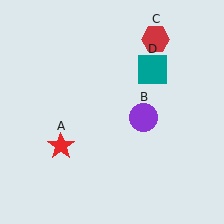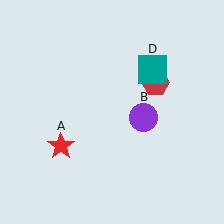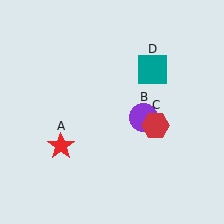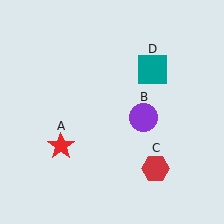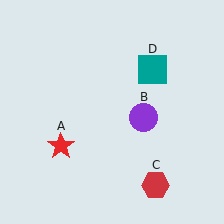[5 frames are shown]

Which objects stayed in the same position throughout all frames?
Red star (object A) and purple circle (object B) and teal square (object D) remained stationary.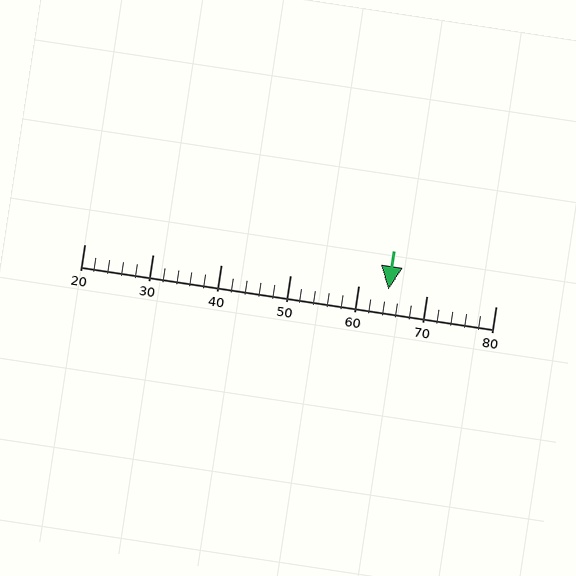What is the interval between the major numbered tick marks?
The major tick marks are spaced 10 units apart.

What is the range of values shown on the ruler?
The ruler shows values from 20 to 80.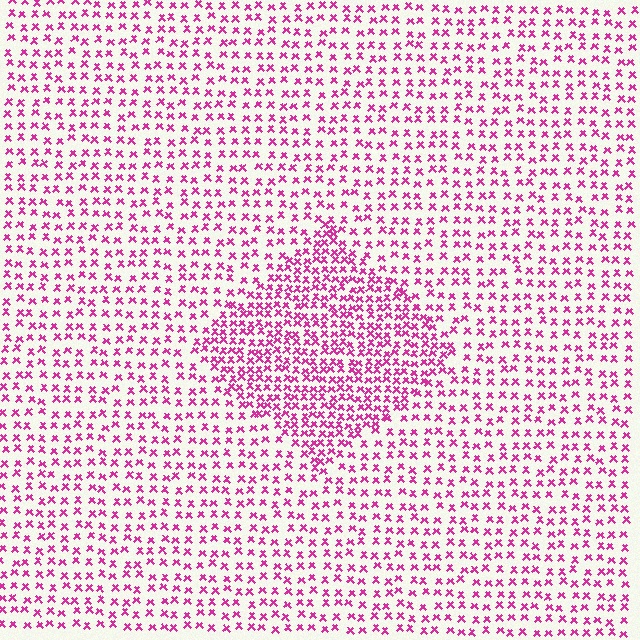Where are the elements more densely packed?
The elements are more densely packed inside the diamond boundary.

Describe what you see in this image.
The image contains small magenta elements arranged at two different densities. A diamond-shaped region is visible where the elements are more densely packed than the surrounding area.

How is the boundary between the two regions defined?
The boundary is defined by a change in element density (approximately 1.9x ratio). All elements are the same color, size, and shape.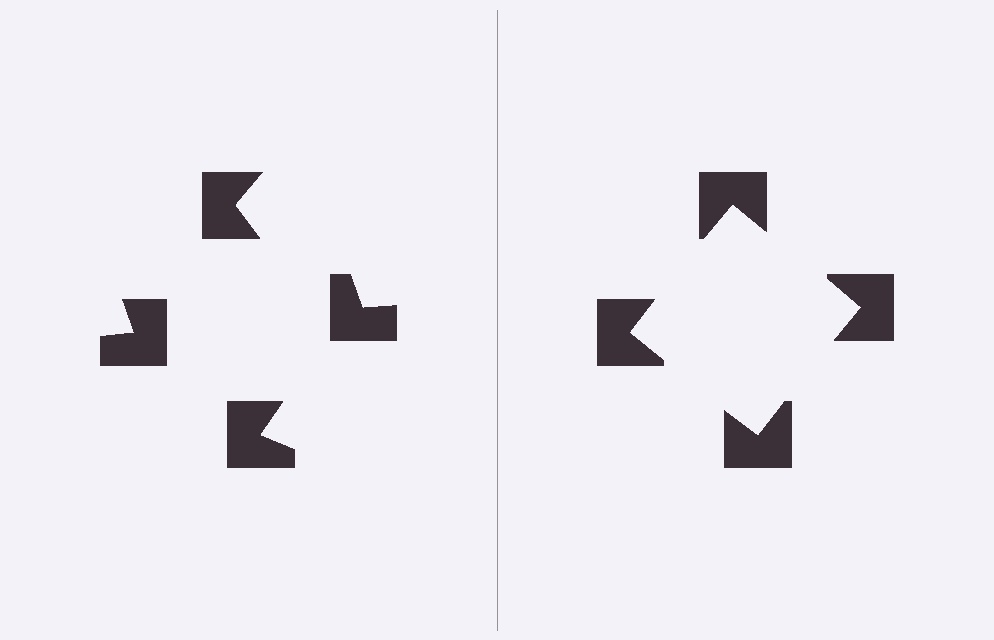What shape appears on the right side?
An illusory square.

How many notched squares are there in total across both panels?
8 — 4 on each side.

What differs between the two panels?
The notched squares are positioned identically on both sides; only the wedge orientations differ. On the right they align to a square; on the left they are misaligned.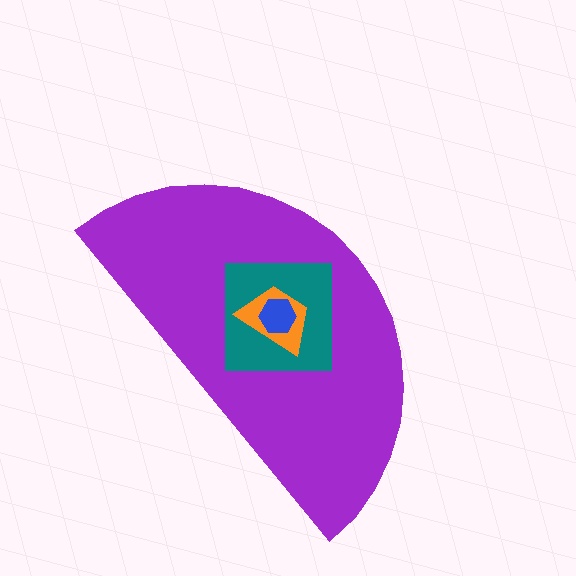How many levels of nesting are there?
4.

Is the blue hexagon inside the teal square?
Yes.